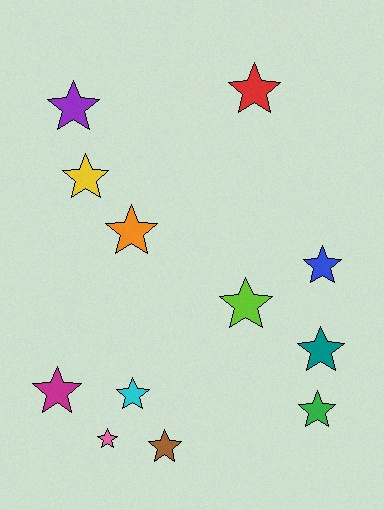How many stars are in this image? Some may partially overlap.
There are 12 stars.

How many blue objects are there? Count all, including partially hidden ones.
There is 1 blue object.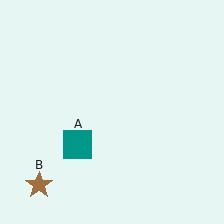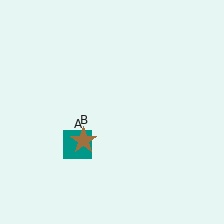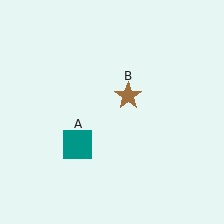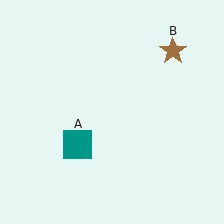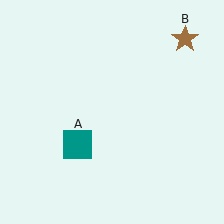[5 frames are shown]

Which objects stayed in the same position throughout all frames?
Teal square (object A) remained stationary.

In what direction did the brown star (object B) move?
The brown star (object B) moved up and to the right.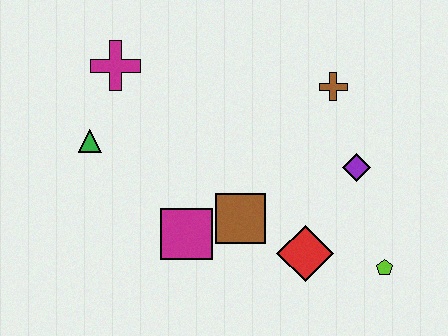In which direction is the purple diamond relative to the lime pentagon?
The purple diamond is above the lime pentagon.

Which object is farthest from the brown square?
The magenta cross is farthest from the brown square.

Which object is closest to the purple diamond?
The brown cross is closest to the purple diamond.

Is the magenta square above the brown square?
No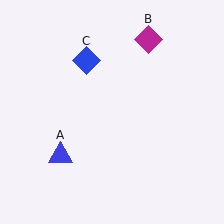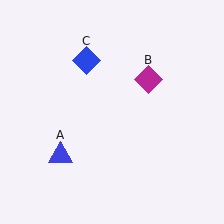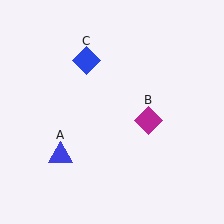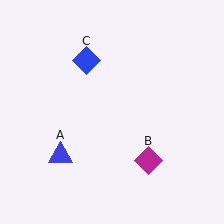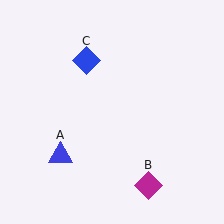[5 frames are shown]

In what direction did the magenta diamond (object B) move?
The magenta diamond (object B) moved down.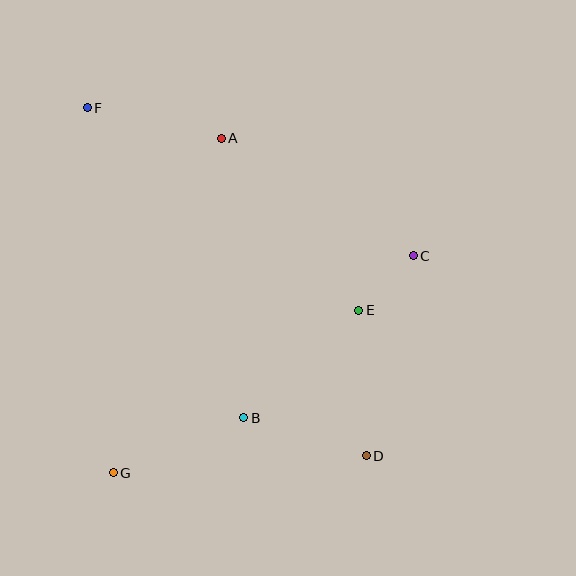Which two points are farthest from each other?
Points D and F are farthest from each other.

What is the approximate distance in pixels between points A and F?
The distance between A and F is approximately 138 pixels.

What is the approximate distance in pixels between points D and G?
The distance between D and G is approximately 254 pixels.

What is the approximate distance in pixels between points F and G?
The distance between F and G is approximately 366 pixels.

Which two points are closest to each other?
Points C and E are closest to each other.